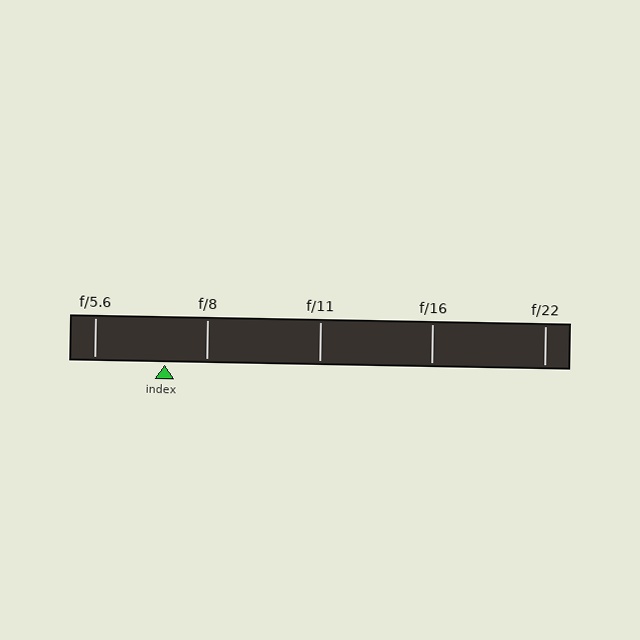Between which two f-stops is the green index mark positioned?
The index mark is between f/5.6 and f/8.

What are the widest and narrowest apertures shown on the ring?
The widest aperture shown is f/5.6 and the narrowest is f/22.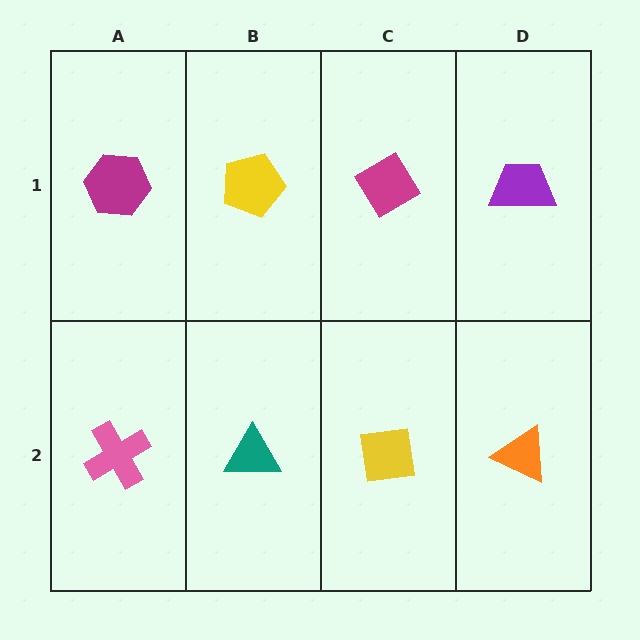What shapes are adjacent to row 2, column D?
A purple trapezoid (row 1, column D), a yellow square (row 2, column C).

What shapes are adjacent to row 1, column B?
A teal triangle (row 2, column B), a magenta hexagon (row 1, column A), a magenta diamond (row 1, column C).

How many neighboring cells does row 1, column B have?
3.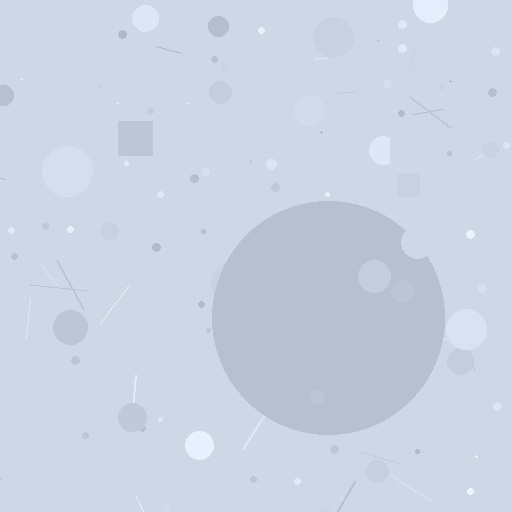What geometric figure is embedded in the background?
A circle is embedded in the background.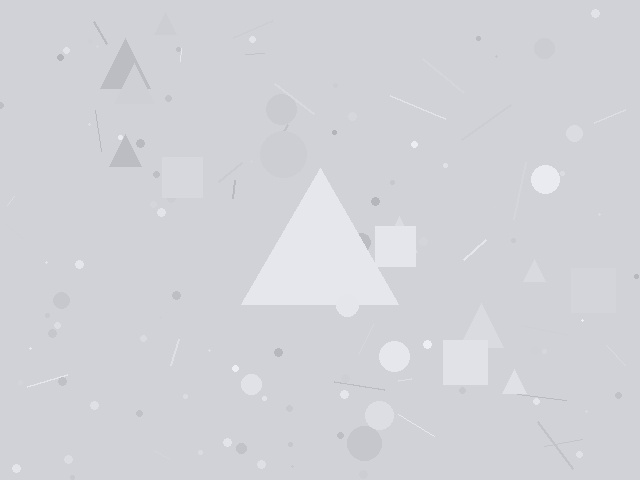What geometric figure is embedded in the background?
A triangle is embedded in the background.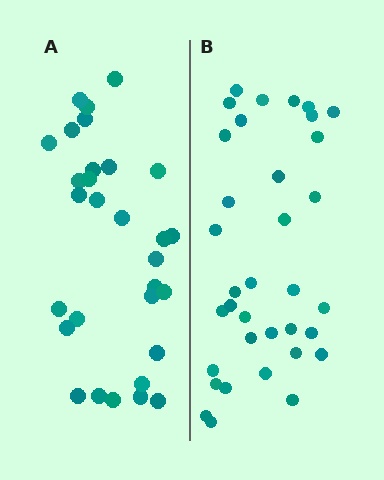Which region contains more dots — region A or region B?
Region B (the right region) has more dots.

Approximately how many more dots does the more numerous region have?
Region B has about 5 more dots than region A.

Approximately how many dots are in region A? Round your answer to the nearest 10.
About 30 dots.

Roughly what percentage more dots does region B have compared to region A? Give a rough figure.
About 15% more.